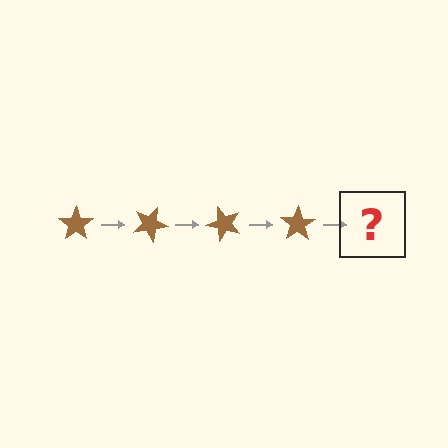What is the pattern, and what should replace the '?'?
The pattern is that the star rotates 25 degrees each step. The '?' should be a brown star rotated 100 degrees.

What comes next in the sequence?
The next element should be a brown star rotated 100 degrees.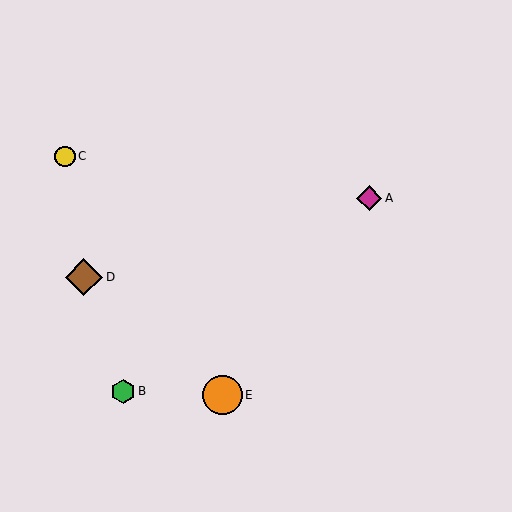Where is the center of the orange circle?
The center of the orange circle is at (222, 395).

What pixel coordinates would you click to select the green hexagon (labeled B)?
Click at (123, 391) to select the green hexagon B.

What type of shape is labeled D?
Shape D is a brown diamond.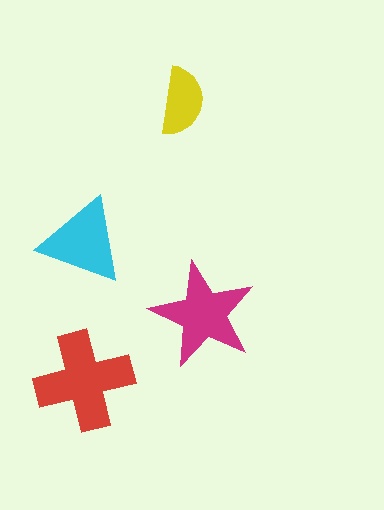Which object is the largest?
The red cross.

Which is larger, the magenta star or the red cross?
The red cross.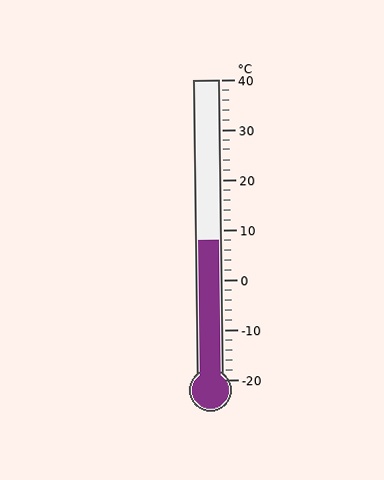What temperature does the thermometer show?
The thermometer shows approximately 8°C.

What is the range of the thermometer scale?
The thermometer scale ranges from -20°C to 40°C.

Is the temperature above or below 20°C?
The temperature is below 20°C.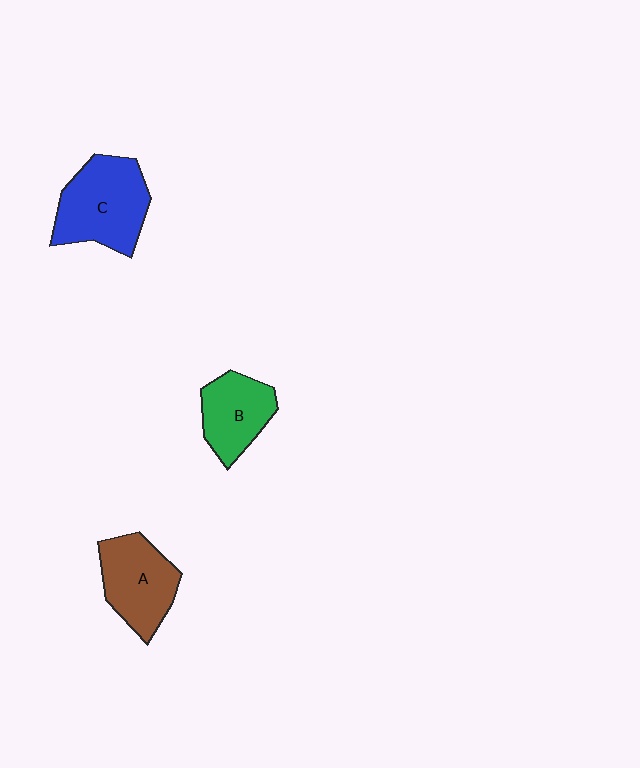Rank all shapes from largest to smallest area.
From largest to smallest: C (blue), A (brown), B (green).